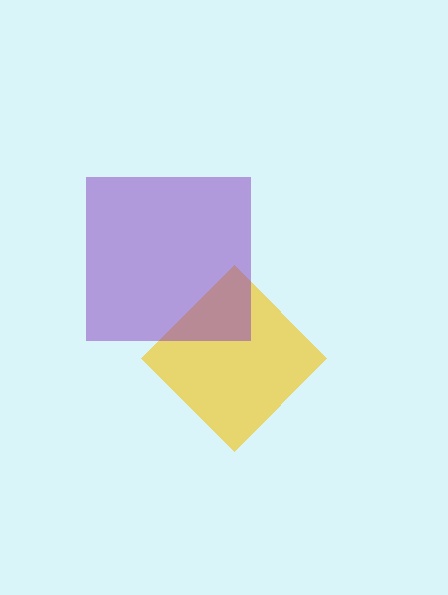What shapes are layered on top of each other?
The layered shapes are: a yellow diamond, a purple square.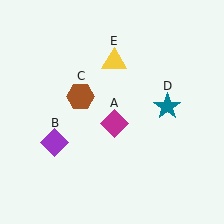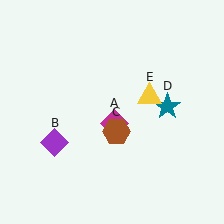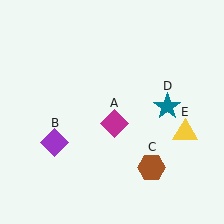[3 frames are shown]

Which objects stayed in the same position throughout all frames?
Magenta diamond (object A) and purple diamond (object B) and teal star (object D) remained stationary.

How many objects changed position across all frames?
2 objects changed position: brown hexagon (object C), yellow triangle (object E).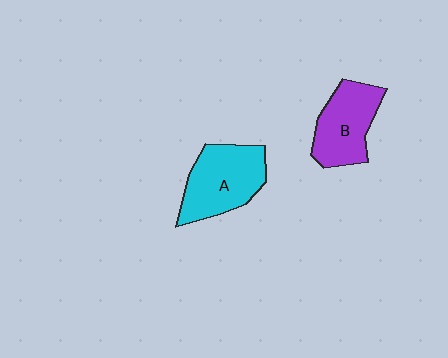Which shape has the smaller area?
Shape B (purple).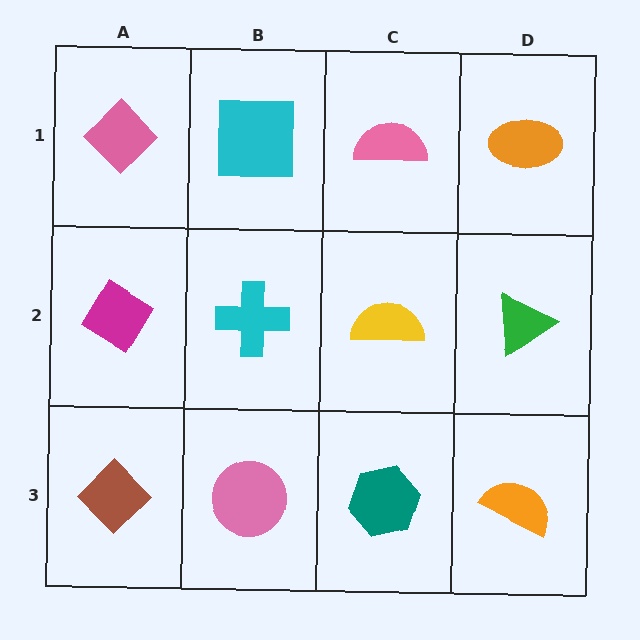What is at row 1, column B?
A cyan square.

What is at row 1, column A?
A pink diamond.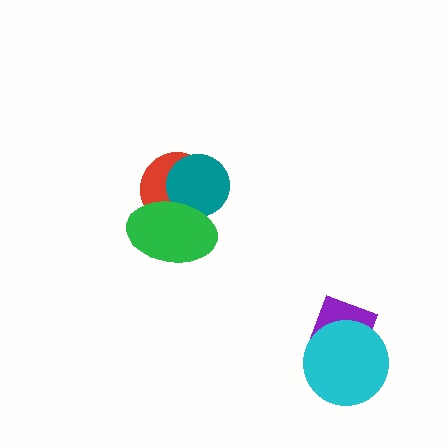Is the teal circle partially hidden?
Yes, it is partially covered by another shape.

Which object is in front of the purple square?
The cyan circle is in front of the purple square.